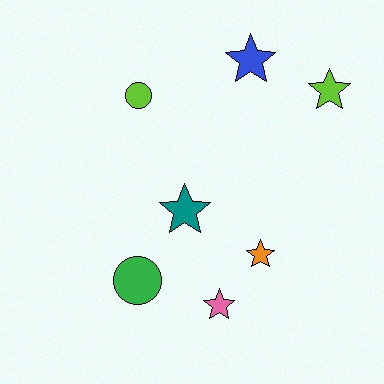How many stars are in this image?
There are 5 stars.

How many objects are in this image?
There are 7 objects.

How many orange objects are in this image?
There is 1 orange object.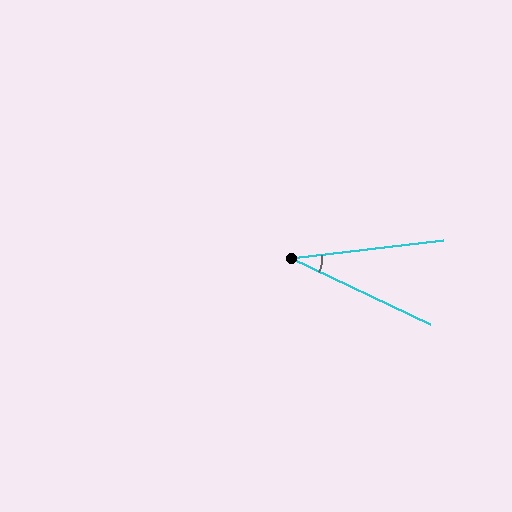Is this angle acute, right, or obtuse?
It is acute.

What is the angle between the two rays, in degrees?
Approximately 32 degrees.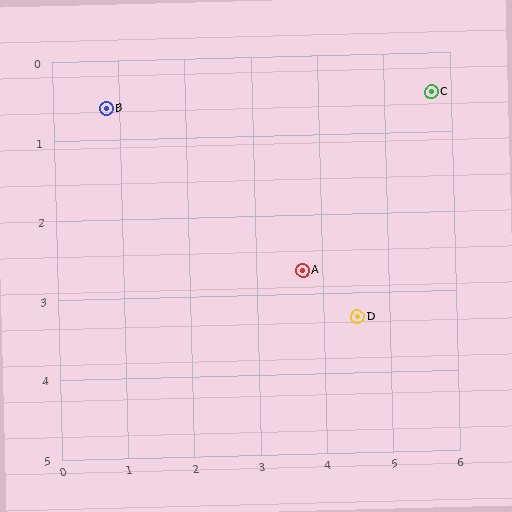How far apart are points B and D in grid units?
Points B and D are about 4.6 grid units apart.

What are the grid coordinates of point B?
Point B is at approximately (0.8, 0.6).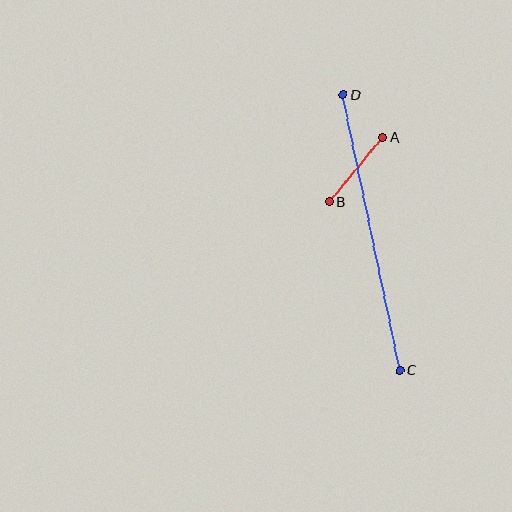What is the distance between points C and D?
The distance is approximately 281 pixels.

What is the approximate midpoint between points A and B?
The midpoint is at approximately (356, 169) pixels.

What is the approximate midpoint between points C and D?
The midpoint is at approximately (372, 232) pixels.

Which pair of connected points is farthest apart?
Points C and D are farthest apart.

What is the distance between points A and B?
The distance is approximately 84 pixels.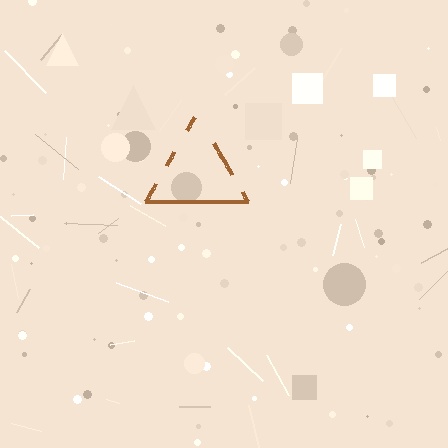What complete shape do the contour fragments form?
The contour fragments form a triangle.